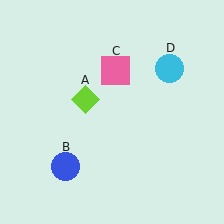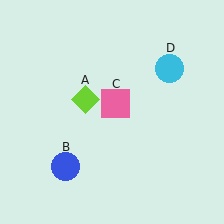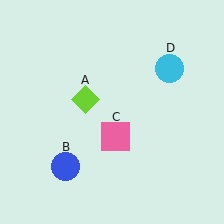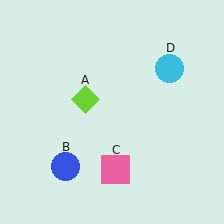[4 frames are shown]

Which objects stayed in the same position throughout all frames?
Lime diamond (object A) and blue circle (object B) and cyan circle (object D) remained stationary.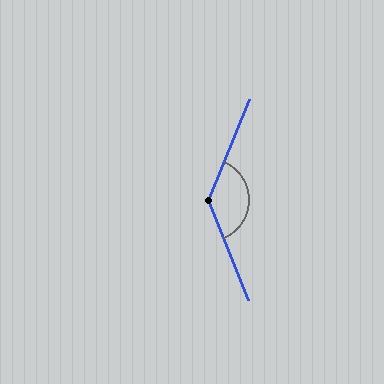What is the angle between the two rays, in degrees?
Approximately 136 degrees.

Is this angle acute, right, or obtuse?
It is obtuse.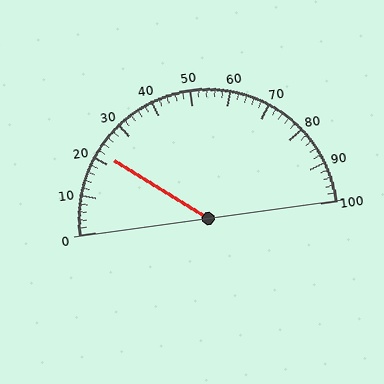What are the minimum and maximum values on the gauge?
The gauge ranges from 0 to 100.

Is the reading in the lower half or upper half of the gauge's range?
The reading is in the lower half of the range (0 to 100).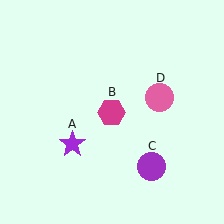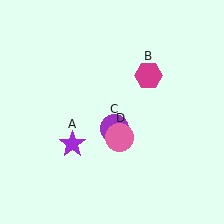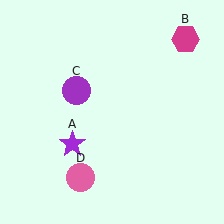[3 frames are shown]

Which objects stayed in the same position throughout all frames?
Purple star (object A) remained stationary.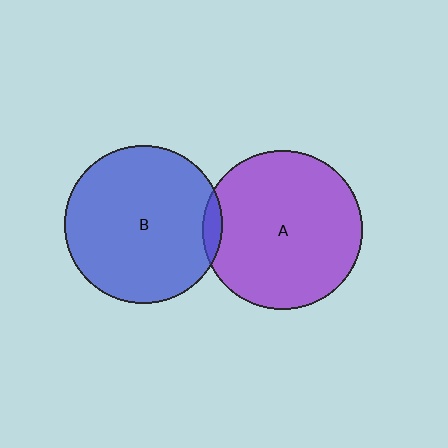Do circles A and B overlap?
Yes.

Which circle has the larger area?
Circle A (purple).